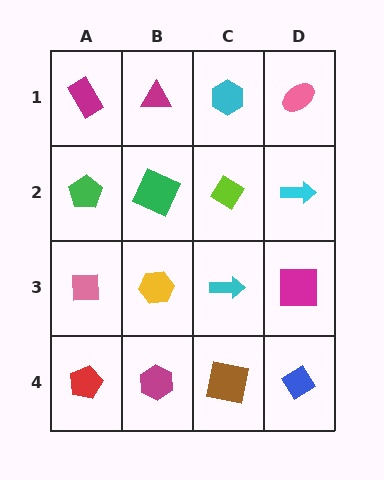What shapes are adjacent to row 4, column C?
A cyan arrow (row 3, column C), a magenta hexagon (row 4, column B), a blue diamond (row 4, column D).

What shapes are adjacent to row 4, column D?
A magenta square (row 3, column D), a brown square (row 4, column C).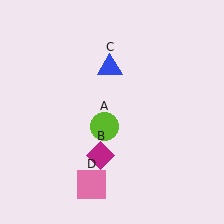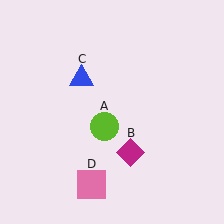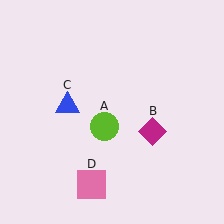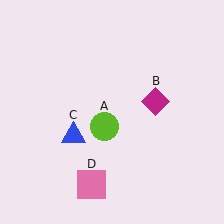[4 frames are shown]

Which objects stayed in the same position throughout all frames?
Lime circle (object A) and pink square (object D) remained stationary.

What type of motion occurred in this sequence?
The magenta diamond (object B), blue triangle (object C) rotated counterclockwise around the center of the scene.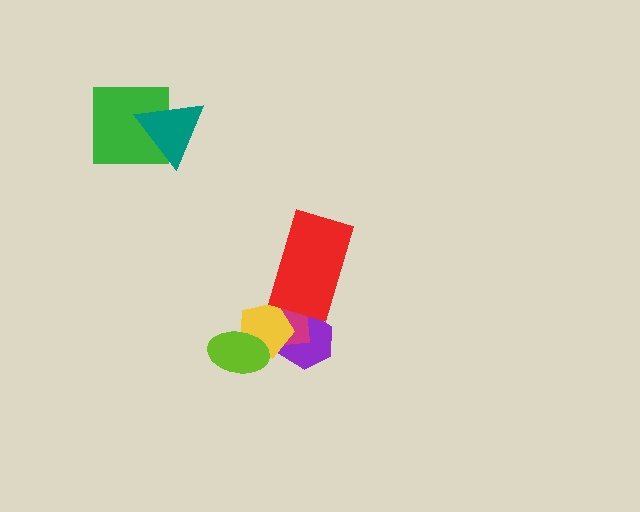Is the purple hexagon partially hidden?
Yes, it is partially covered by another shape.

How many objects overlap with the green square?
1 object overlaps with the green square.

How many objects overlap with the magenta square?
3 objects overlap with the magenta square.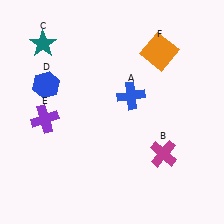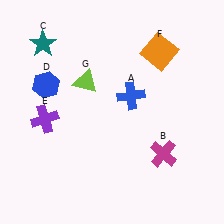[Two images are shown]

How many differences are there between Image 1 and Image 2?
There is 1 difference between the two images.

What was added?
A lime triangle (G) was added in Image 2.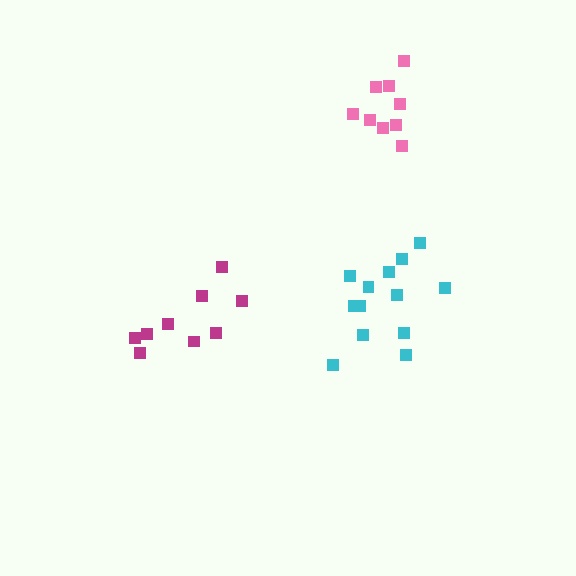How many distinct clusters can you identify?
There are 3 distinct clusters.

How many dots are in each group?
Group 1: 9 dots, Group 2: 13 dots, Group 3: 9 dots (31 total).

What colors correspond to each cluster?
The clusters are colored: magenta, cyan, pink.